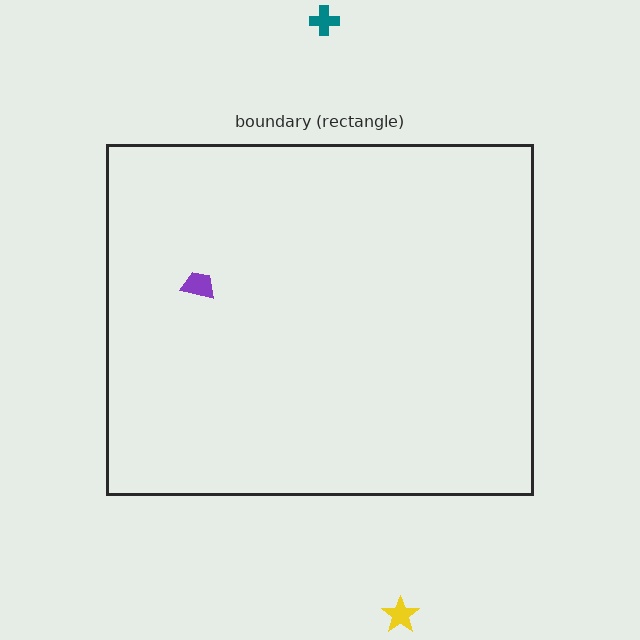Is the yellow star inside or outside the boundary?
Outside.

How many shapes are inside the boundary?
1 inside, 2 outside.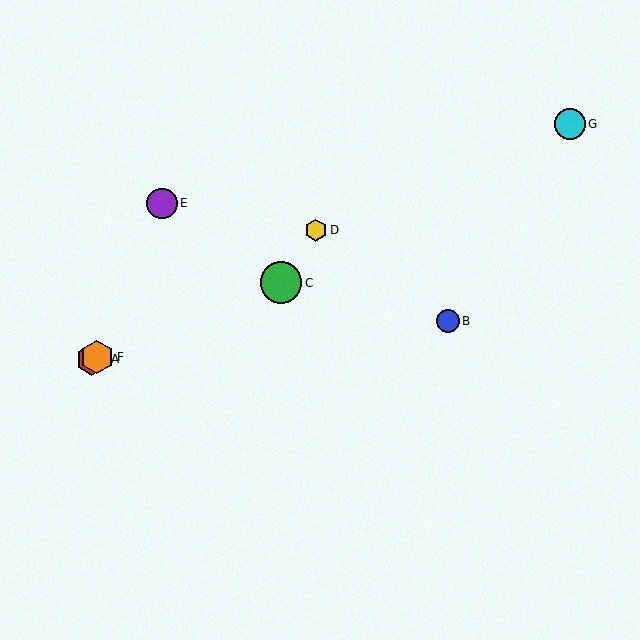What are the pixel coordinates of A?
Object A is at (92, 359).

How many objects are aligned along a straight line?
3 objects (A, C, F) are aligned along a straight line.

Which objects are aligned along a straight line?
Objects A, C, F are aligned along a straight line.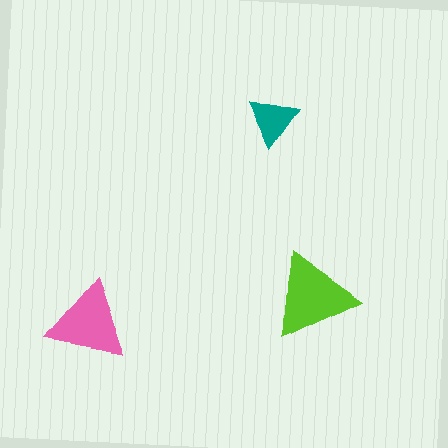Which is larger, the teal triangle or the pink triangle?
The pink one.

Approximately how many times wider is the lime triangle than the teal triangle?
About 1.5 times wider.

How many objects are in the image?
There are 3 objects in the image.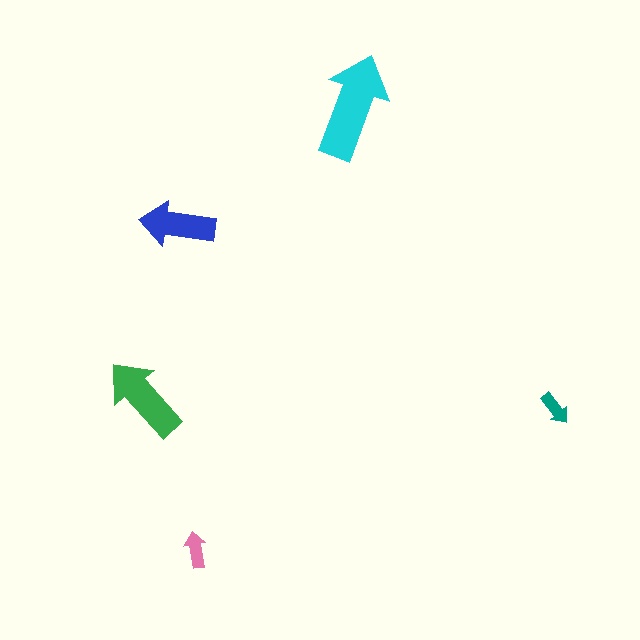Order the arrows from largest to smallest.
the cyan one, the green one, the blue one, the pink one, the teal one.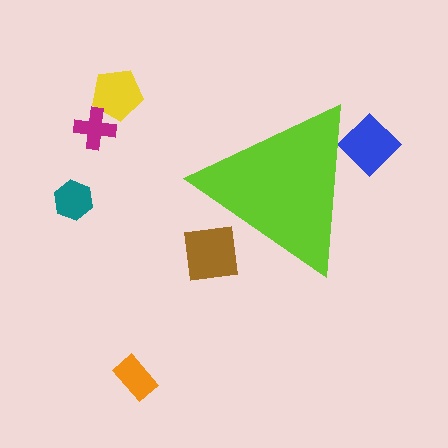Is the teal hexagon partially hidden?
No, the teal hexagon is fully visible.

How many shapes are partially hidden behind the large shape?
2 shapes are partially hidden.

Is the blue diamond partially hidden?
Yes, the blue diamond is partially hidden behind the lime triangle.